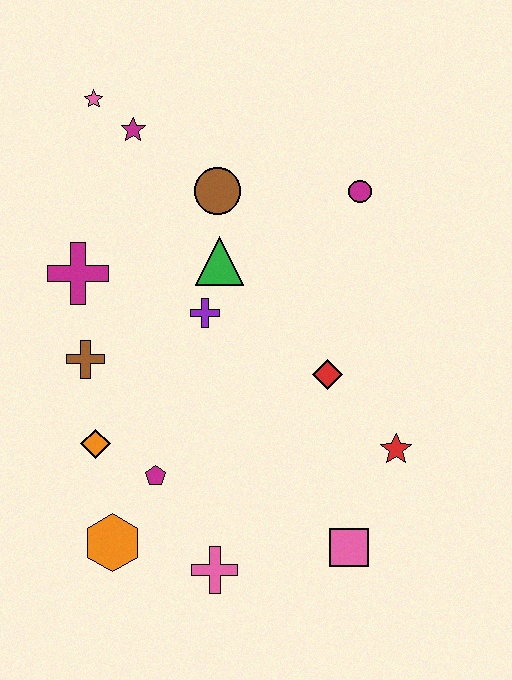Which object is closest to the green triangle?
The purple cross is closest to the green triangle.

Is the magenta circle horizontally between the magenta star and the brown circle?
No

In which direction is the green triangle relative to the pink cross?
The green triangle is above the pink cross.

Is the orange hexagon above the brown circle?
No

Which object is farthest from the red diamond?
The pink star is farthest from the red diamond.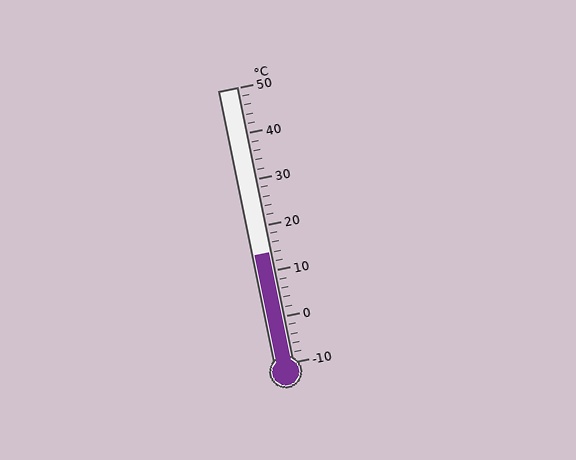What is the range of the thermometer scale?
The thermometer scale ranges from -10°C to 50°C.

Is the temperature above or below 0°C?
The temperature is above 0°C.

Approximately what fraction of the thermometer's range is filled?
The thermometer is filled to approximately 40% of its range.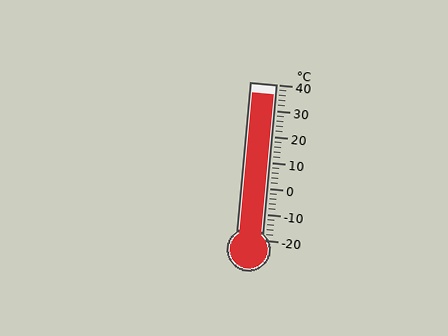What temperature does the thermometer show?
The thermometer shows approximately 36°C.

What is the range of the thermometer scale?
The thermometer scale ranges from -20°C to 40°C.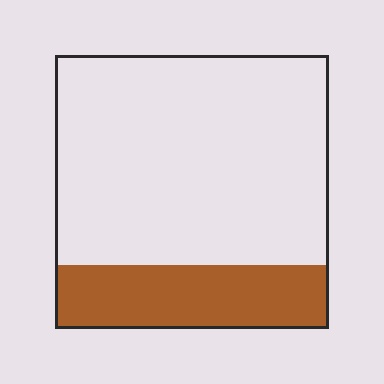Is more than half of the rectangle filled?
No.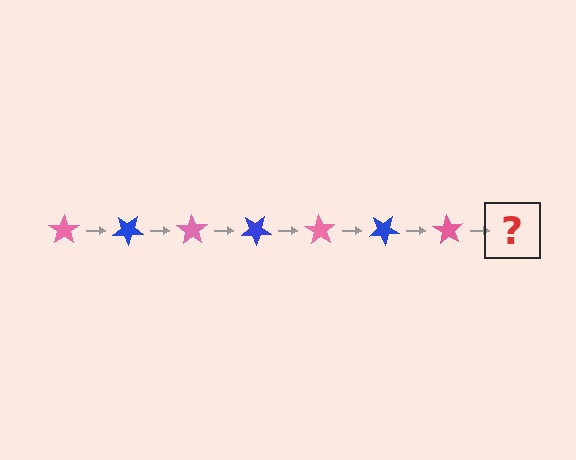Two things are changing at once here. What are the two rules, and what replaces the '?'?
The two rules are that it rotates 35 degrees each step and the color cycles through pink and blue. The '?' should be a blue star, rotated 245 degrees from the start.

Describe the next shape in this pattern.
It should be a blue star, rotated 245 degrees from the start.